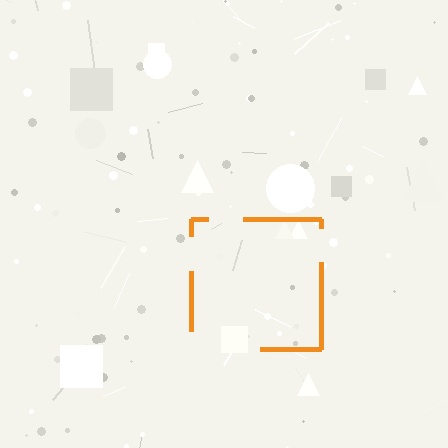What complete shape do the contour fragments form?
The contour fragments form a square.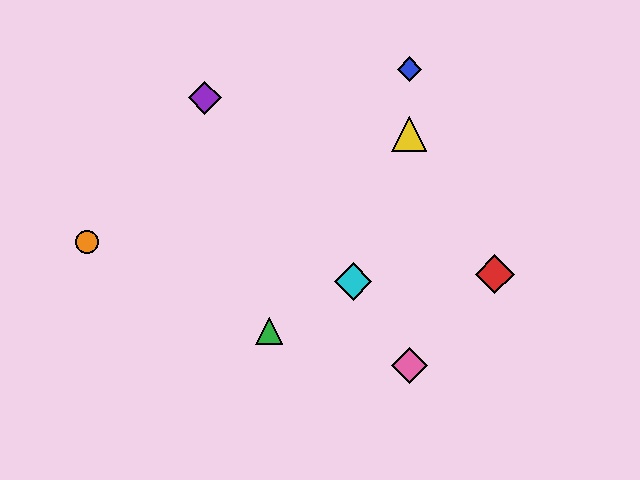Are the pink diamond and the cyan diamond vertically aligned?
No, the pink diamond is at x≈409 and the cyan diamond is at x≈353.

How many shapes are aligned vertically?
3 shapes (the blue diamond, the yellow triangle, the pink diamond) are aligned vertically.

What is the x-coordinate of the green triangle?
The green triangle is at x≈269.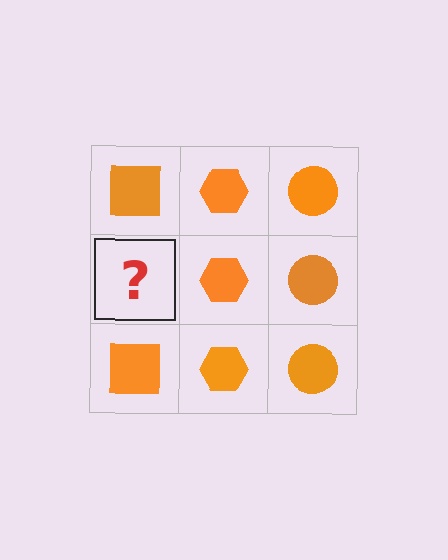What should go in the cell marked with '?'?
The missing cell should contain an orange square.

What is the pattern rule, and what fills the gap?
The rule is that each column has a consistent shape. The gap should be filled with an orange square.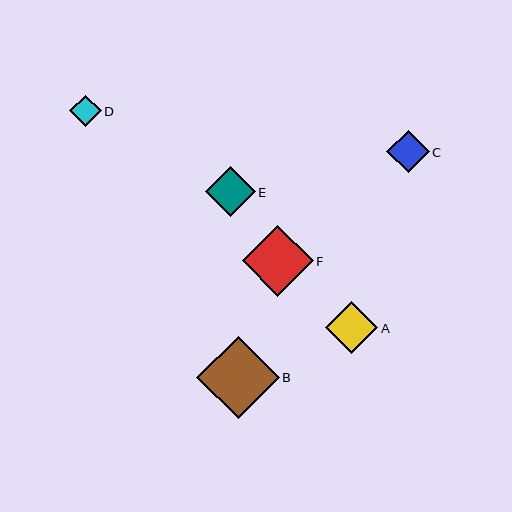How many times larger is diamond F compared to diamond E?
Diamond F is approximately 1.4 times the size of diamond E.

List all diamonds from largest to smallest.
From largest to smallest: B, F, A, E, C, D.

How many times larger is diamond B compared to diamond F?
Diamond B is approximately 1.2 times the size of diamond F.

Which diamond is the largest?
Diamond B is the largest with a size of approximately 82 pixels.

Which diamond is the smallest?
Diamond D is the smallest with a size of approximately 32 pixels.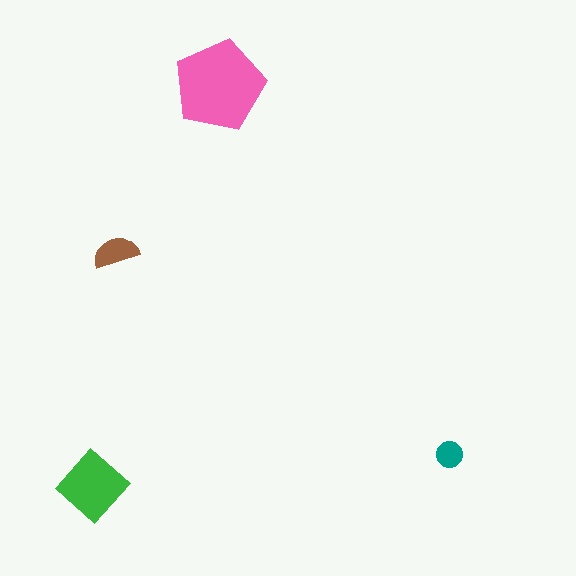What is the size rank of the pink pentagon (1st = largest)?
1st.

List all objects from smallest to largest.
The teal circle, the brown semicircle, the green diamond, the pink pentagon.